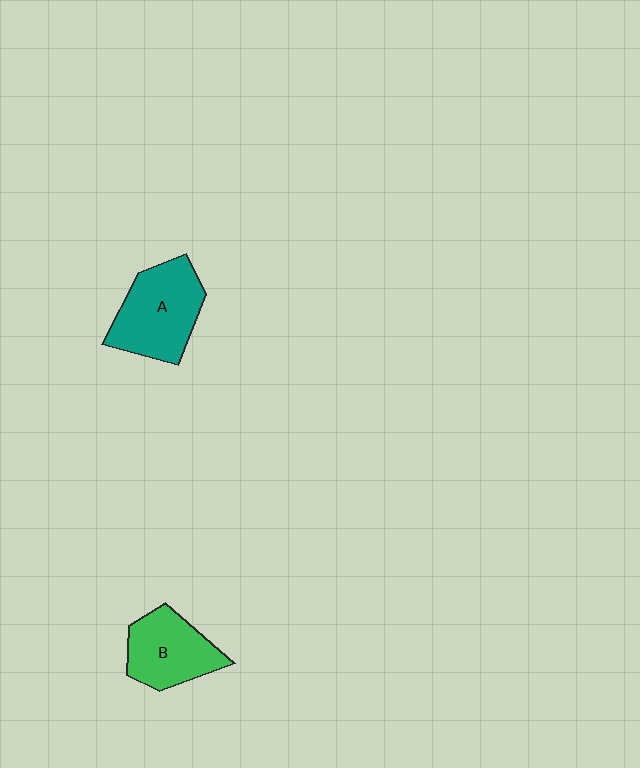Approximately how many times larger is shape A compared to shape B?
Approximately 1.2 times.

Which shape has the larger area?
Shape A (teal).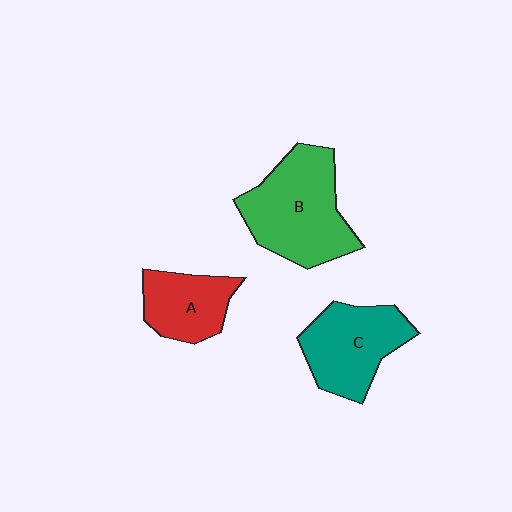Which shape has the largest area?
Shape B (green).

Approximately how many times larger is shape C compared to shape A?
Approximately 1.4 times.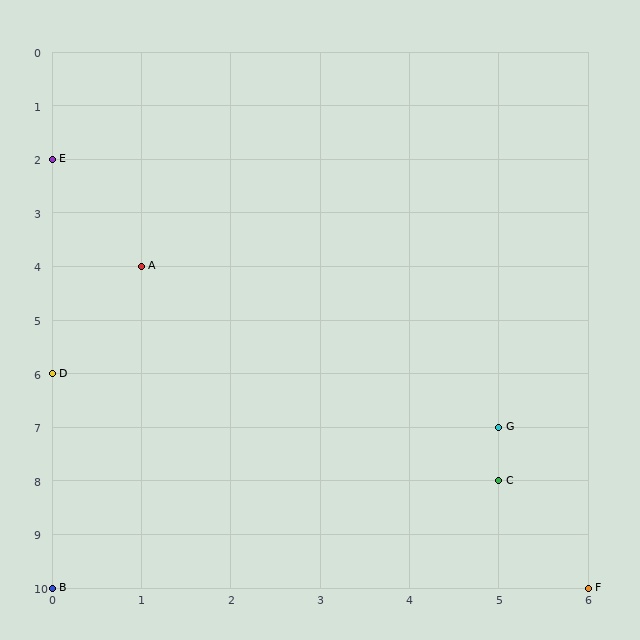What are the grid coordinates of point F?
Point F is at grid coordinates (6, 10).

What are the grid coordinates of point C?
Point C is at grid coordinates (5, 8).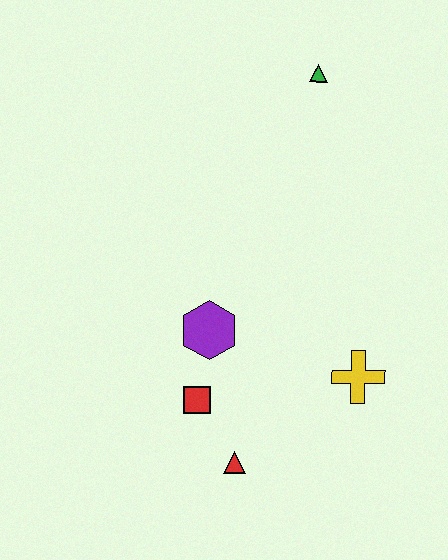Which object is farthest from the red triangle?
The green triangle is farthest from the red triangle.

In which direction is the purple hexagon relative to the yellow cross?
The purple hexagon is to the left of the yellow cross.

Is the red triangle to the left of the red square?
No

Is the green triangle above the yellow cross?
Yes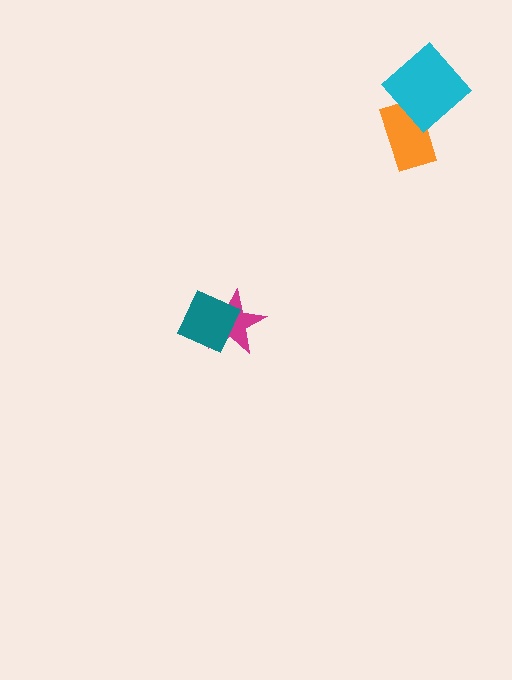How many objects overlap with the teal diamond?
1 object overlaps with the teal diamond.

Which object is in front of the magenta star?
The teal diamond is in front of the magenta star.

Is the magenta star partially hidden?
Yes, it is partially covered by another shape.